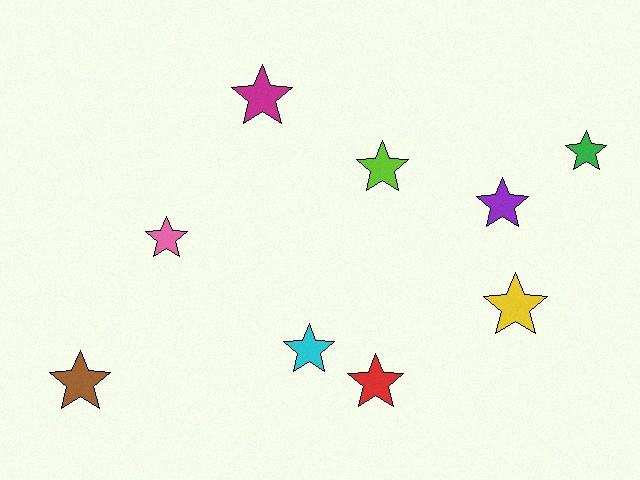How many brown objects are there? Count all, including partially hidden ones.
There is 1 brown object.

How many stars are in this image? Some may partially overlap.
There are 9 stars.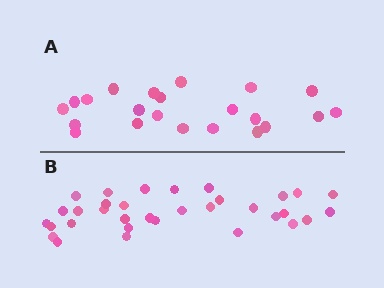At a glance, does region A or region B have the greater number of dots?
Region B (the bottom region) has more dots.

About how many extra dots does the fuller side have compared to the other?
Region B has roughly 12 or so more dots than region A.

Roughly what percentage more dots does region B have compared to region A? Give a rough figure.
About 50% more.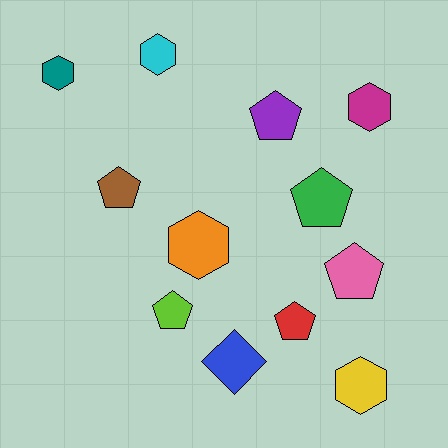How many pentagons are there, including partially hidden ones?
There are 6 pentagons.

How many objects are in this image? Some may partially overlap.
There are 12 objects.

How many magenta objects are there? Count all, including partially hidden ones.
There is 1 magenta object.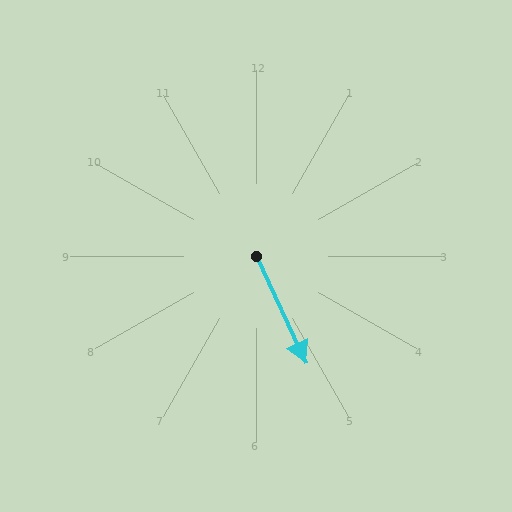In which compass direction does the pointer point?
Southeast.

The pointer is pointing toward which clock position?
Roughly 5 o'clock.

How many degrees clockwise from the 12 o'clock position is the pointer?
Approximately 155 degrees.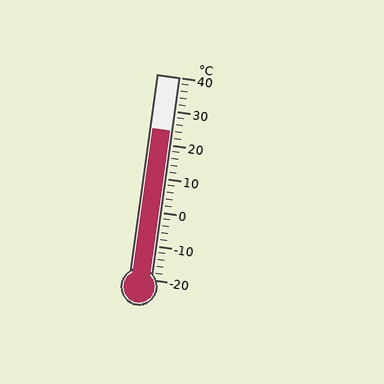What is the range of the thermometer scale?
The thermometer scale ranges from -20°C to 40°C.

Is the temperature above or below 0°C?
The temperature is above 0°C.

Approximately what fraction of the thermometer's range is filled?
The thermometer is filled to approximately 75% of its range.